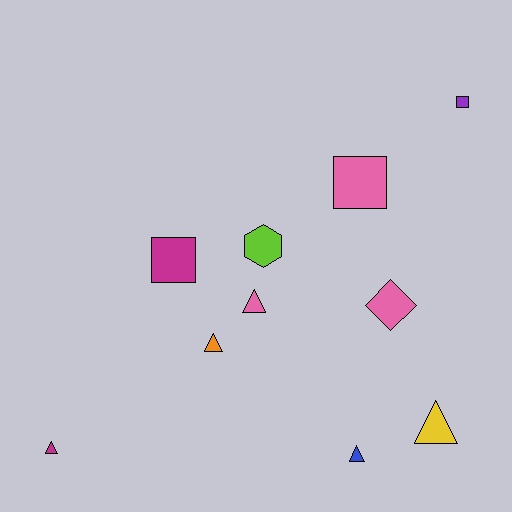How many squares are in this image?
There are 3 squares.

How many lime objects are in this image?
There is 1 lime object.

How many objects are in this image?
There are 10 objects.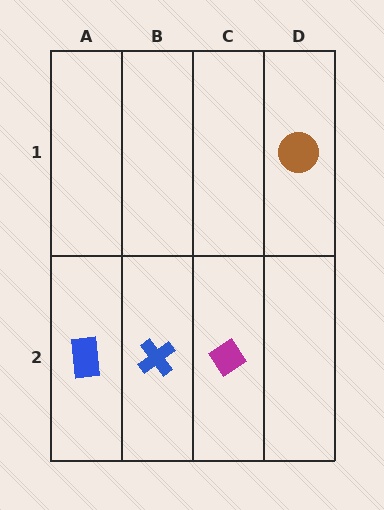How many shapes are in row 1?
1 shape.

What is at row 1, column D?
A brown circle.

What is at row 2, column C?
A magenta diamond.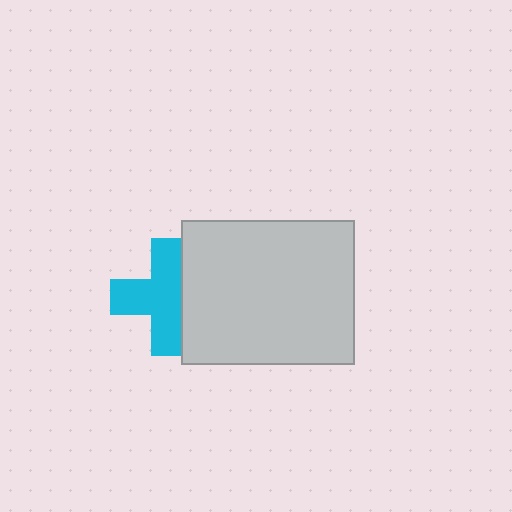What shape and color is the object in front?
The object in front is a light gray rectangle.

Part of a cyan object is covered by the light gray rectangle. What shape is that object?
It is a cross.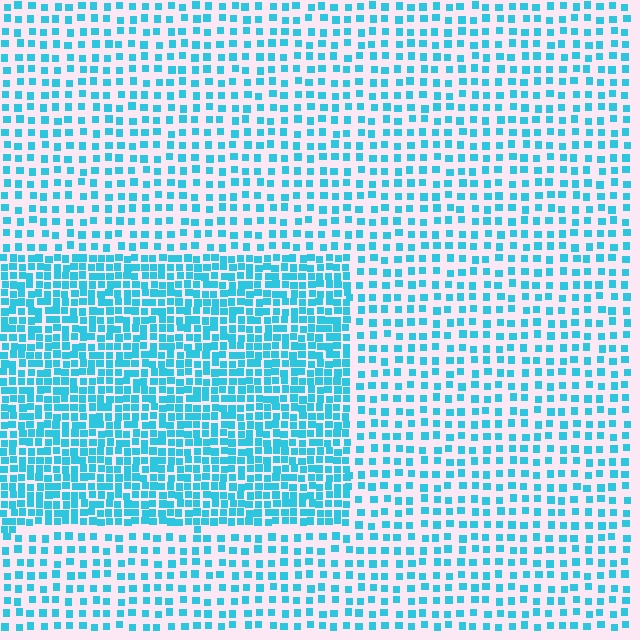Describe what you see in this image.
The image contains small cyan elements arranged at two different densities. A rectangle-shaped region is visible where the elements are more densely packed than the surrounding area.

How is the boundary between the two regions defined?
The boundary is defined by a change in element density (approximately 2.1x ratio). All elements are the same color, size, and shape.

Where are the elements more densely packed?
The elements are more densely packed inside the rectangle boundary.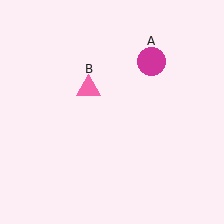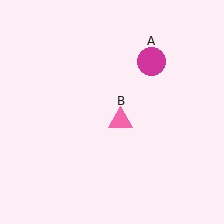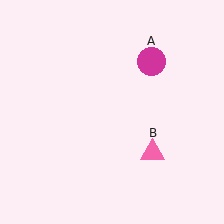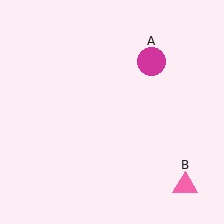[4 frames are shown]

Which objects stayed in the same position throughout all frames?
Magenta circle (object A) remained stationary.